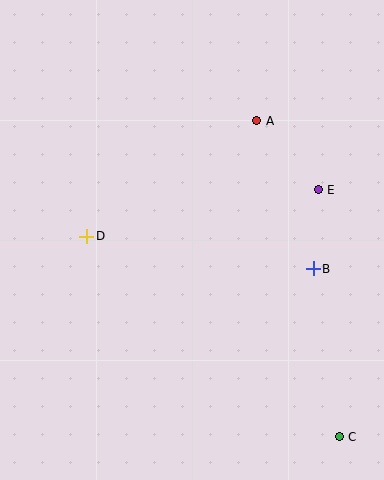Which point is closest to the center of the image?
Point D at (87, 236) is closest to the center.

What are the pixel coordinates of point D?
Point D is at (87, 236).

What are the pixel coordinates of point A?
Point A is at (257, 121).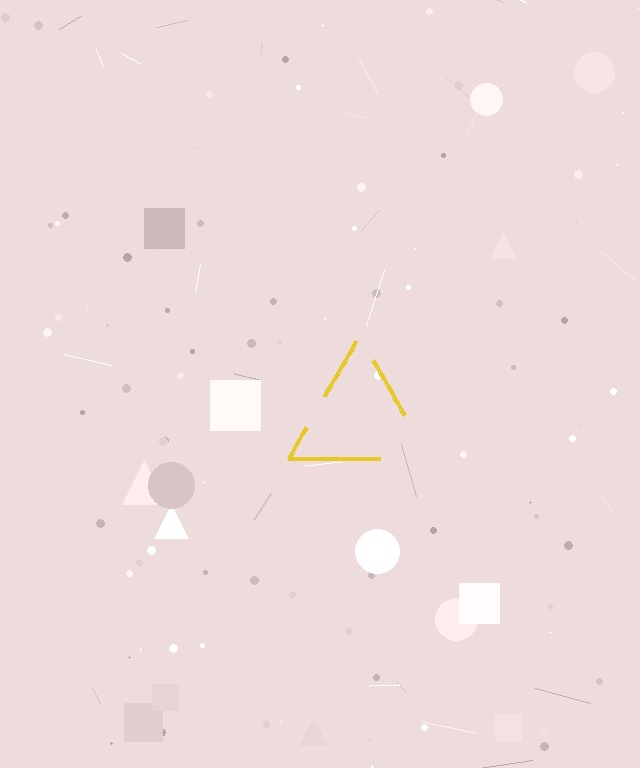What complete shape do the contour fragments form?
The contour fragments form a triangle.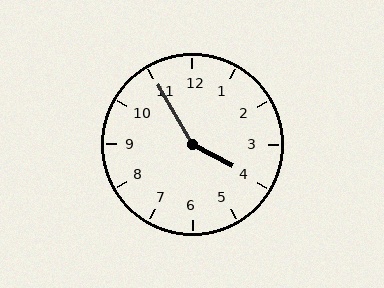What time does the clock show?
3:55.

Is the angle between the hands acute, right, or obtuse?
It is obtuse.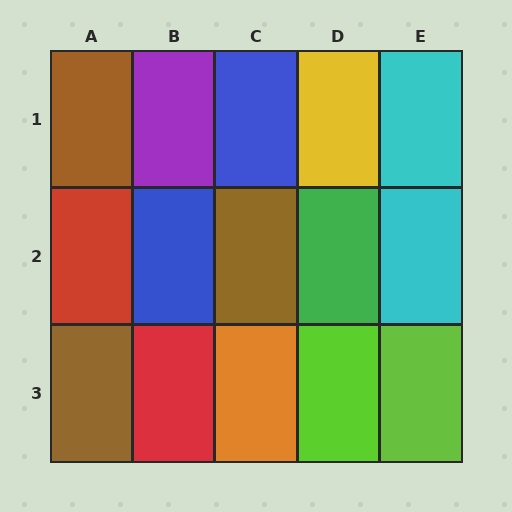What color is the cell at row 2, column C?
Brown.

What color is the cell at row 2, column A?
Red.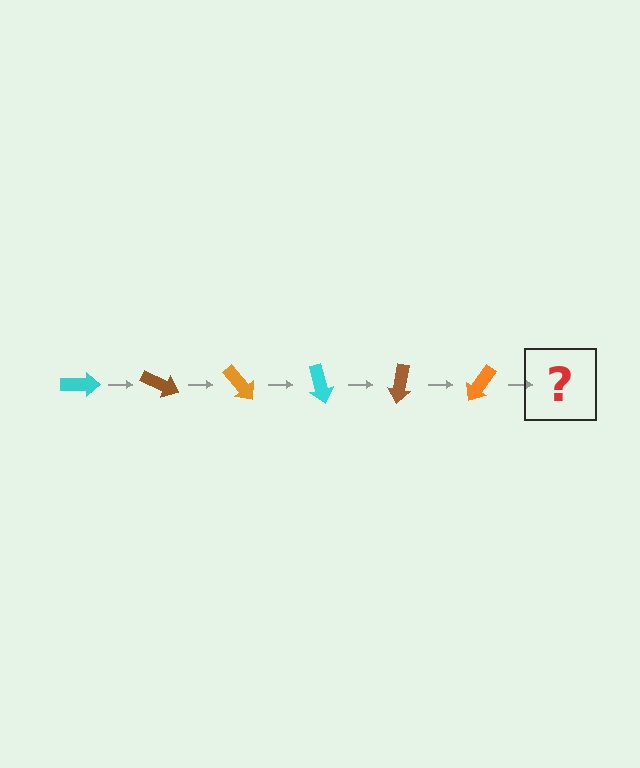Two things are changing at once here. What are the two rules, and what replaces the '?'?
The two rules are that it rotates 25 degrees each step and the color cycles through cyan, brown, and orange. The '?' should be a cyan arrow, rotated 150 degrees from the start.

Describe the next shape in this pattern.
It should be a cyan arrow, rotated 150 degrees from the start.